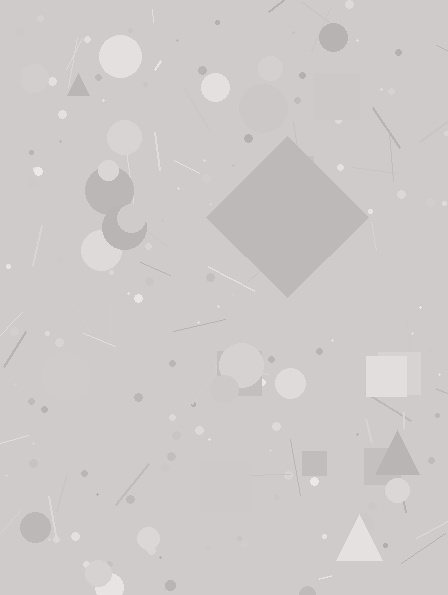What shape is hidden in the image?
A diamond is hidden in the image.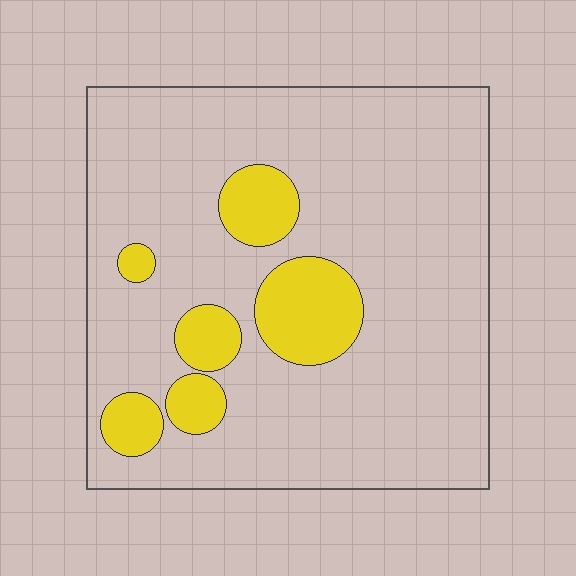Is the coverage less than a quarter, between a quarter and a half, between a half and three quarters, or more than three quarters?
Less than a quarter.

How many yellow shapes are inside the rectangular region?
6.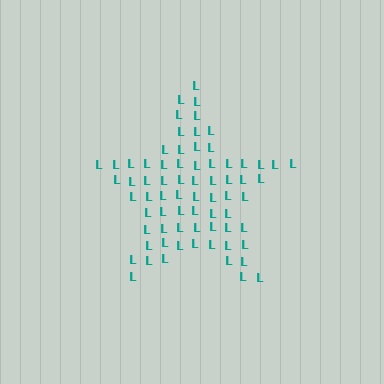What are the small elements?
The small elements are letter L's.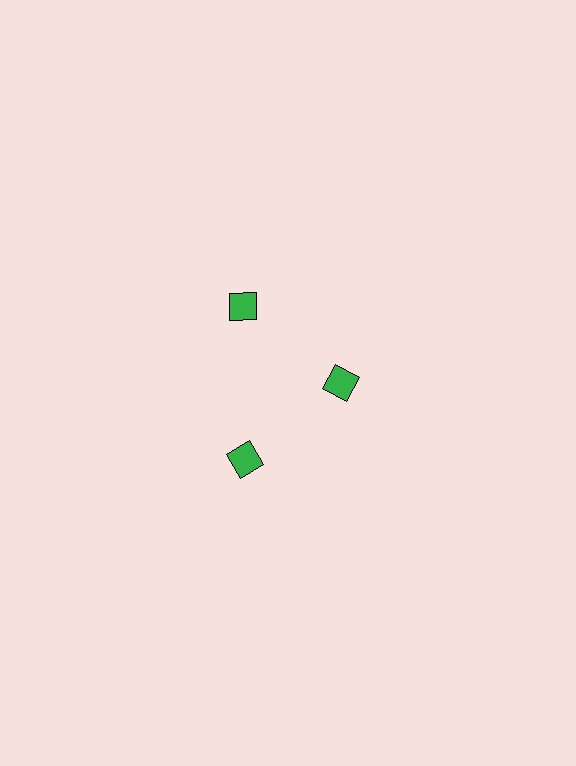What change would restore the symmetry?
The symmetry would be restored by moving it outward, back onto the ring so that all 3 diamonds sit at equal angles and equal distance from the center.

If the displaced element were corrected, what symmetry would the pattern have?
It would have 3-fold rotational symmetry — the pattern would map onto itself every 120 degrees.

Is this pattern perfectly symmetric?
No. The 3 green diamonds are arranged in a ring, but one element near the 3 o'clock position is pulled inward toward the center, breaking the 3-fold rotational symmetry.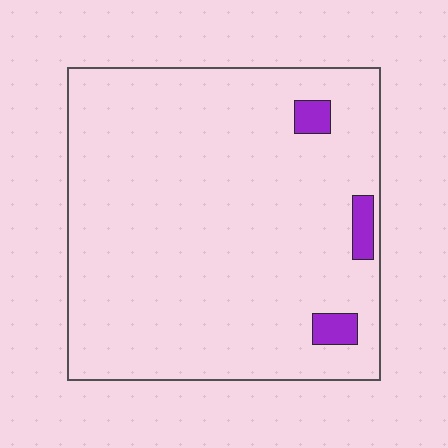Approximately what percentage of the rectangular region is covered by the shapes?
Approximately 5%.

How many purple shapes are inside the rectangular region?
3.